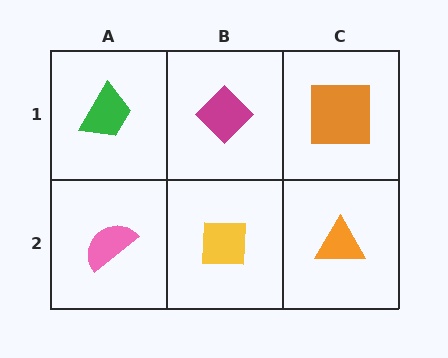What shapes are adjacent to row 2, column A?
A green trapezoid (row 1, column A), a yellow square (row 2, column B).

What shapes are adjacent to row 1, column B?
A yellow square (row 2, column B), a green trapezoid (row 1, column A), an orange square (row 1, column C).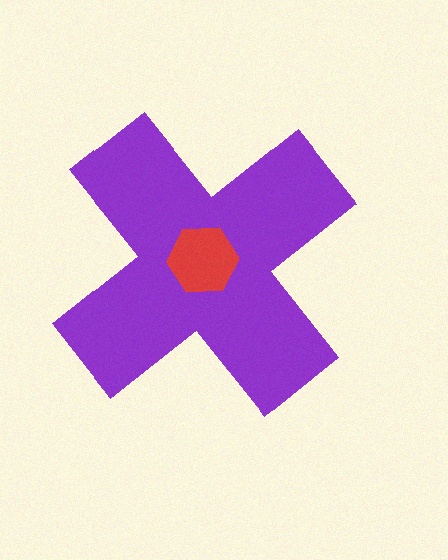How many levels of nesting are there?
2.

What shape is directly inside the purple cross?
The red hexagon.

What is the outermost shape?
The purple cross.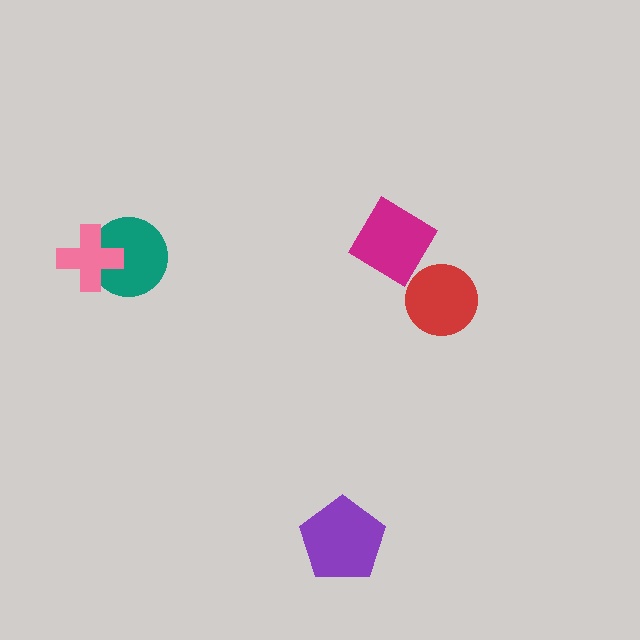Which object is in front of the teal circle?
The pink cross is in front of the teal circle.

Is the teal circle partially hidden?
Yes, it is partially covered by another shape.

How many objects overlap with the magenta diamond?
0 objects overlap with the magenta diamond.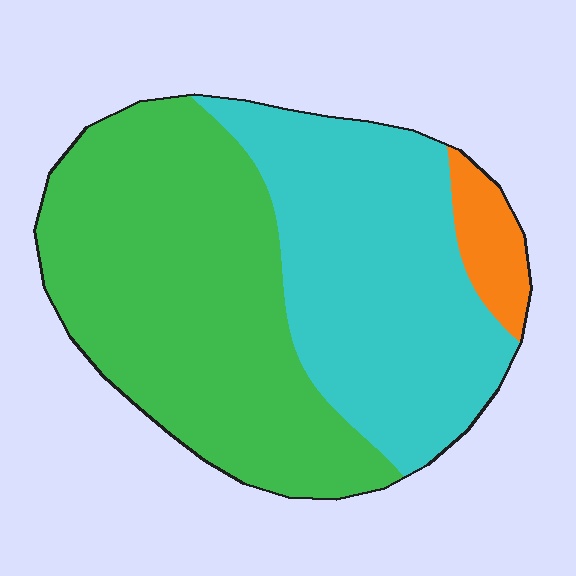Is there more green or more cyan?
Green.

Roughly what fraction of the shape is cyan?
Cyan takes up about two fifths (2/5) of the shape.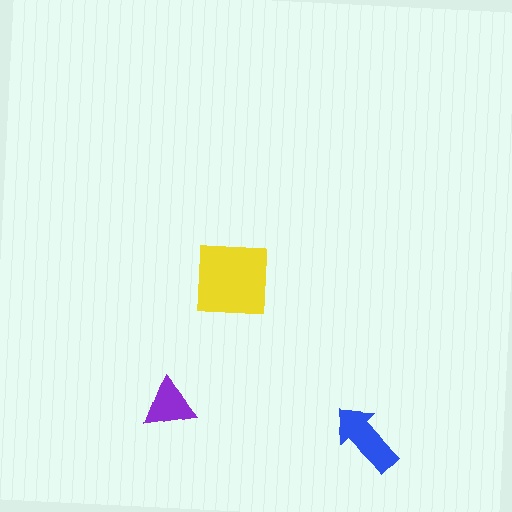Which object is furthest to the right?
The blue arrow is rightmost.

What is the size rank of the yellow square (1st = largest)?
1st.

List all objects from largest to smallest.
The yellow square, the blue arrow, the purple triangle.